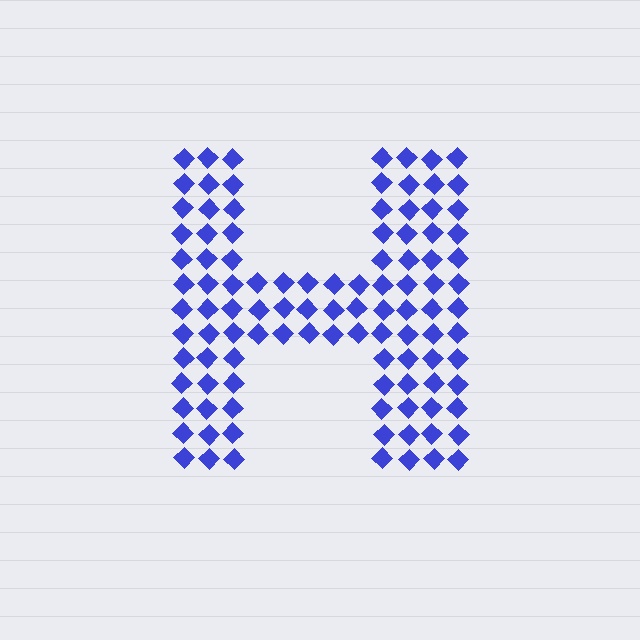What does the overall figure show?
The overall figure shows the letter H.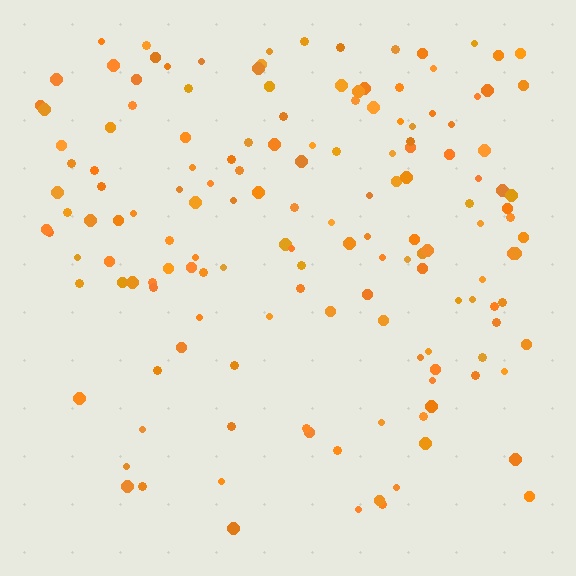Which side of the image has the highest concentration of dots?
The top.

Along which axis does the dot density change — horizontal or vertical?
Vertical.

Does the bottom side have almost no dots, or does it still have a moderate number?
Still a moderate number, just noticeably fewer than the top.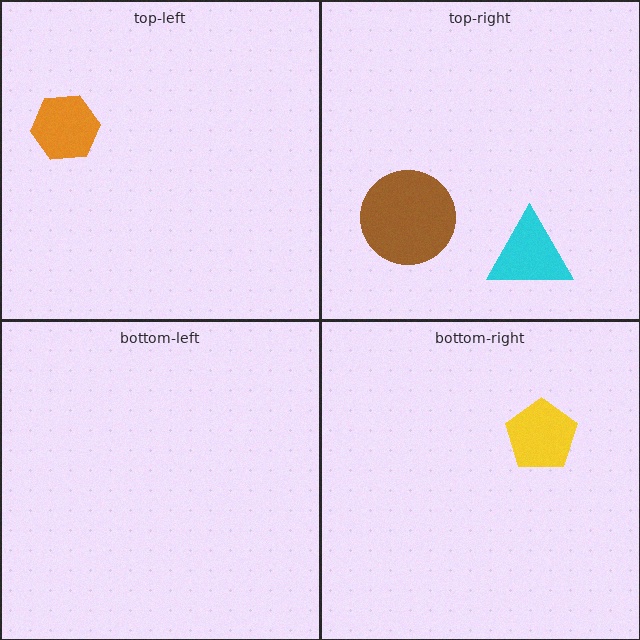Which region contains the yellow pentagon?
The bottom-right region.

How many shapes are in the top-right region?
2.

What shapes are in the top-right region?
The cyan triangle, the brown circle.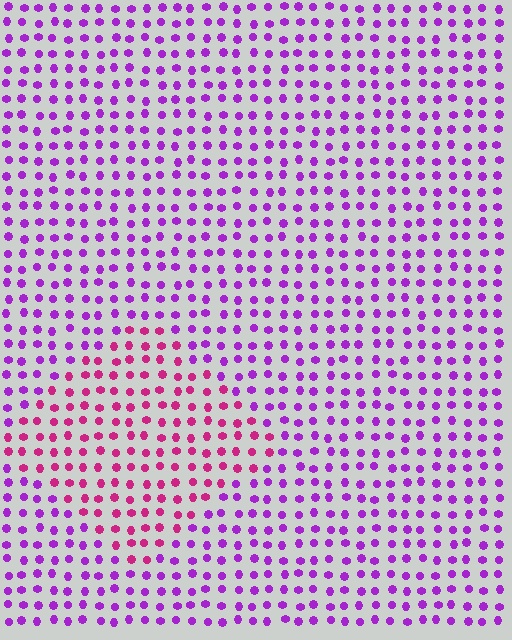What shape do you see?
I see a diamond.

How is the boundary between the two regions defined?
The boundary is defined purely by a slight shift in hue (about 40 degrees). Spacing, size, and orientation are identical on both sides.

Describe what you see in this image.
The image is filled with small purple elements in a uniform arrangement. A diamond-shaped region is visible where the elements are tinted to a slightly different hue, forming a subtle color boundary.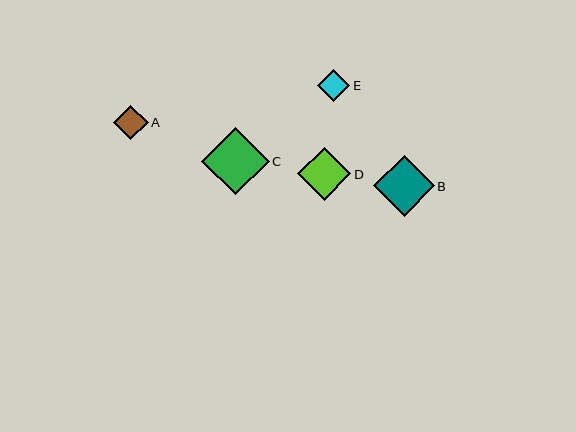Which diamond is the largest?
Diamond C is the largest with a size of approximately 67 pixels.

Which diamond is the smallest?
Diamond E is the smallest with a size of approximately 32 pixels.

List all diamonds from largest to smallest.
From largest to smallest: C, B, D, A, E.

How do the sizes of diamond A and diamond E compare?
Diamond A and diamond E are approximately the same size.